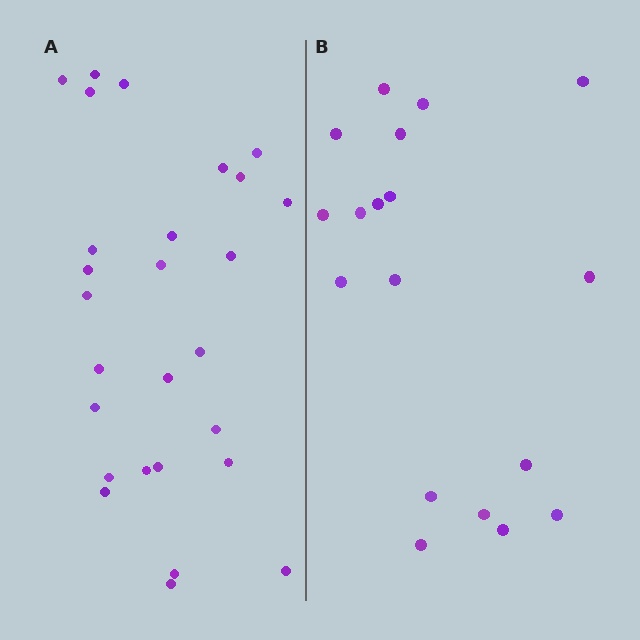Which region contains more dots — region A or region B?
Region A (the left region) has more dots.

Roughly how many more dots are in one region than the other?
Region A has roughly 8 or so more dots than region B.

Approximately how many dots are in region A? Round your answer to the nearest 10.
About 30 dots. (The exact count is 27, which rounds to 30.)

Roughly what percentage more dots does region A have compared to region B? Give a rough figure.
About 50% more.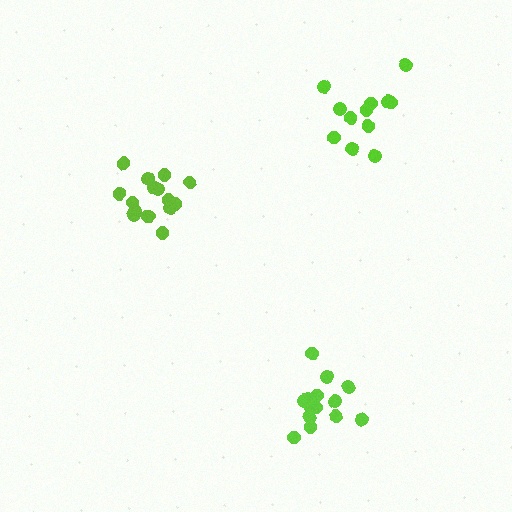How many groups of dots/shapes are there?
There are 3 groups.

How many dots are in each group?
Group 1: 16 dots, Group 2: 12 dots, Group 3: 14 dots (42 total).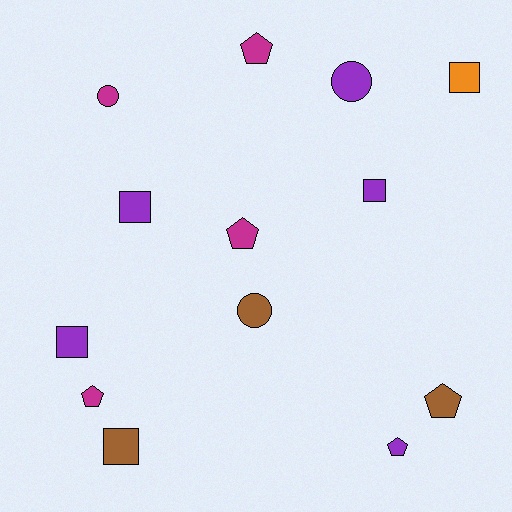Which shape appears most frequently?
Pentagon, with 5 objects.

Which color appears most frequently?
Purple, with 5 objects.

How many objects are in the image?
There are 13 objects.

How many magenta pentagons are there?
There are 3 magenta pentagons.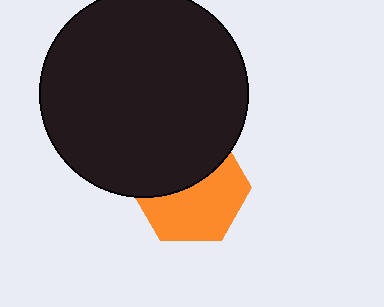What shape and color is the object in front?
The object in front is a black circle.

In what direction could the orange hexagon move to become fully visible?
The orange hexagon could move down. That would shift it out from behind the black circle entirely.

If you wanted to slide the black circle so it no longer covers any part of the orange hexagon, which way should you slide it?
Slide it up — that is the most direct way to separate the two shapes.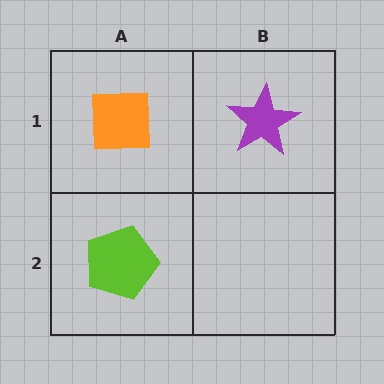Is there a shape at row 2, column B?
No, that cell is empty.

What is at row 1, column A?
An orange square.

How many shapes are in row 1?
2 shapes.